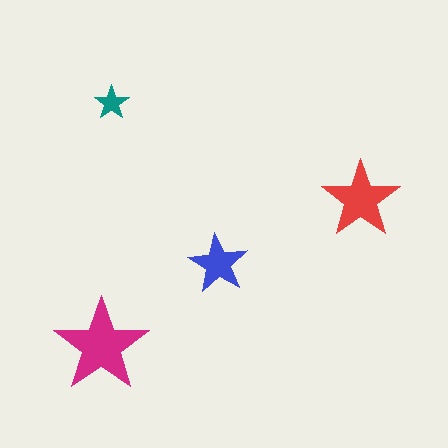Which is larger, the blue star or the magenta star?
The magenta one.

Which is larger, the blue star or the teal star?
The blue one.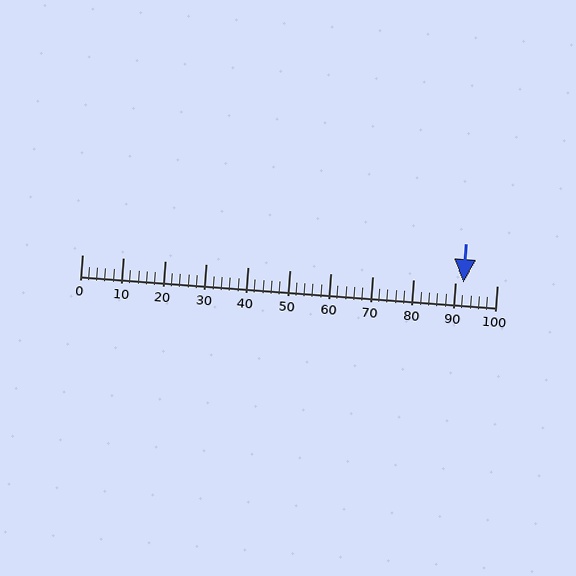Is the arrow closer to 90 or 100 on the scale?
The arrow is closer to 90.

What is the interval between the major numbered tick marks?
The major tick marks are spaced 10 units apart.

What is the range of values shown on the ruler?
The ruler shows values from 0 to 100.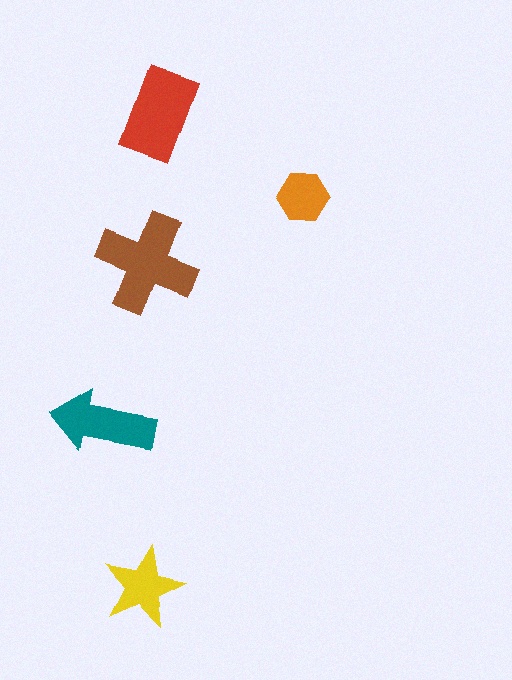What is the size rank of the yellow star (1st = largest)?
4th.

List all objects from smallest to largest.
The orange hexagon, the yellow star, the teal arrow, the red rectangle, the brown cross.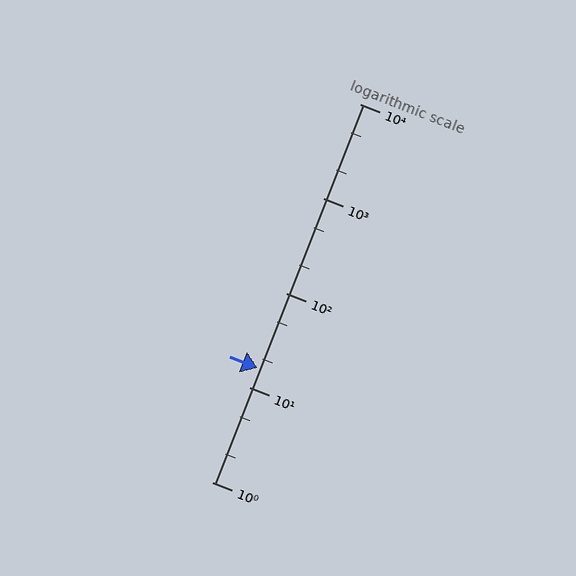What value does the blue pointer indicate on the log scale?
The pointer indicates approximately 16.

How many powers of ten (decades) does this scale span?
The scale spans 4 decades, from 1 to 10000.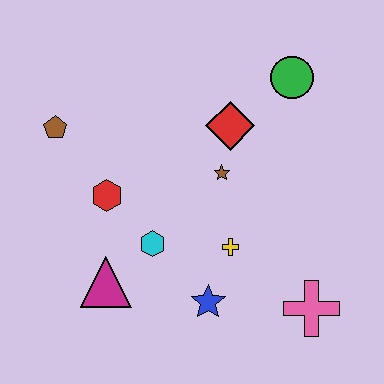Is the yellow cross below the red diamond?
Yes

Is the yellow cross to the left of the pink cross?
Yes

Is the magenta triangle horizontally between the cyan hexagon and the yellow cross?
No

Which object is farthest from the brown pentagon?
The pink cross is farthest from the brown pentagon.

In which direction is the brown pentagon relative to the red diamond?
The brown pentagon is to the left of the red diamond.